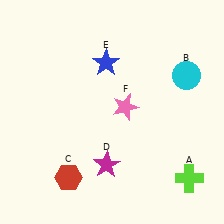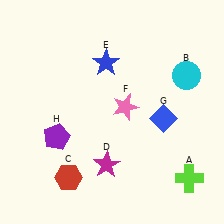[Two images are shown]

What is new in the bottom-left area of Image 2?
A purple pentagon (H) was added in the bottom-left area of Image 2.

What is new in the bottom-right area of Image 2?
A blue diamond (G) was added in the bottom-right area of Image 2.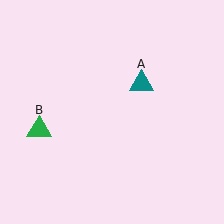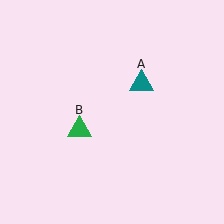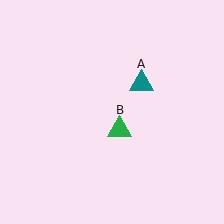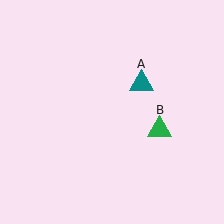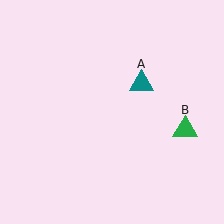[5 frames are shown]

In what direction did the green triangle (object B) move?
The green triangle (object B) moved right.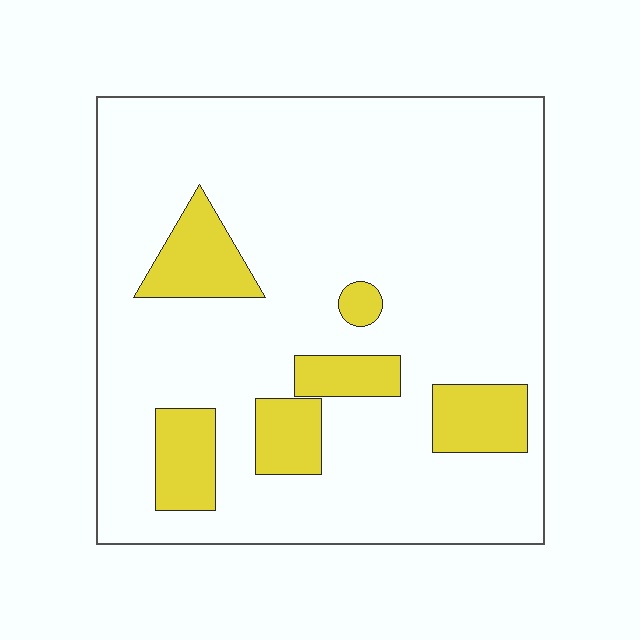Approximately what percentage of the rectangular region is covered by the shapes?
Approximately 15%.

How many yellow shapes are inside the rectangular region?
6.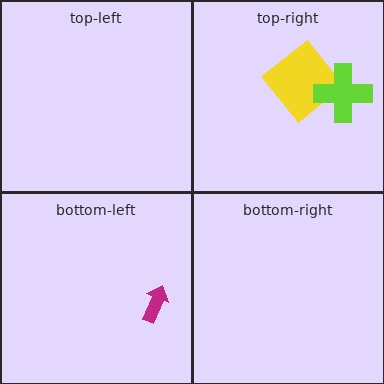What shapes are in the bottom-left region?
The magenta arrow.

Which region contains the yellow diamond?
The top-right region.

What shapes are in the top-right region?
The yellow diamond, the lime cross.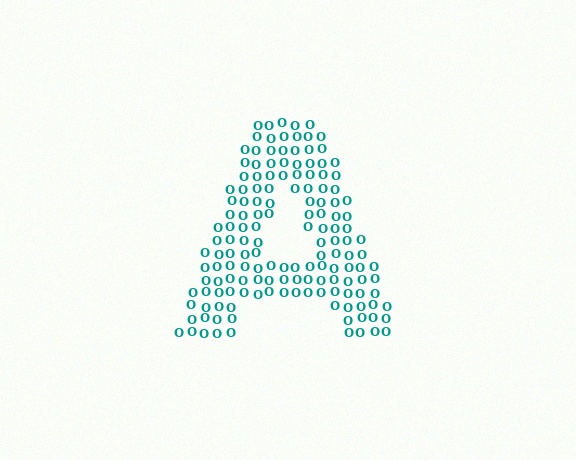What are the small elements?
The small elements are letter O's.